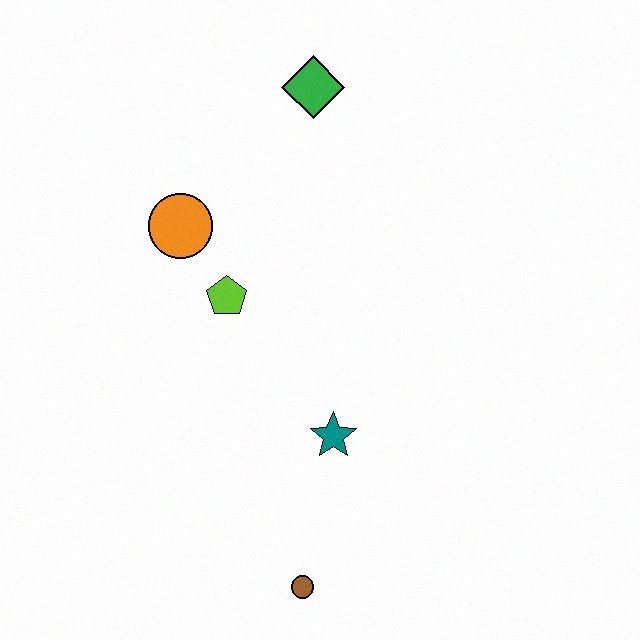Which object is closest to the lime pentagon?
The orange circle is closest to the lime pentagon.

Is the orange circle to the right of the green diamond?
No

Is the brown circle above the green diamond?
No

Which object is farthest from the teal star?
The green diamond is farthest from the teal star.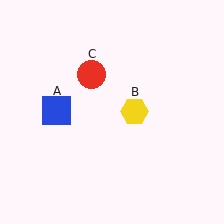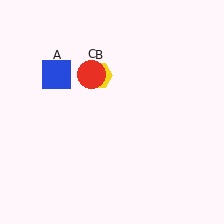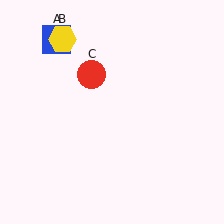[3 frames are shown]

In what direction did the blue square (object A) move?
The blue square (object A) moved up.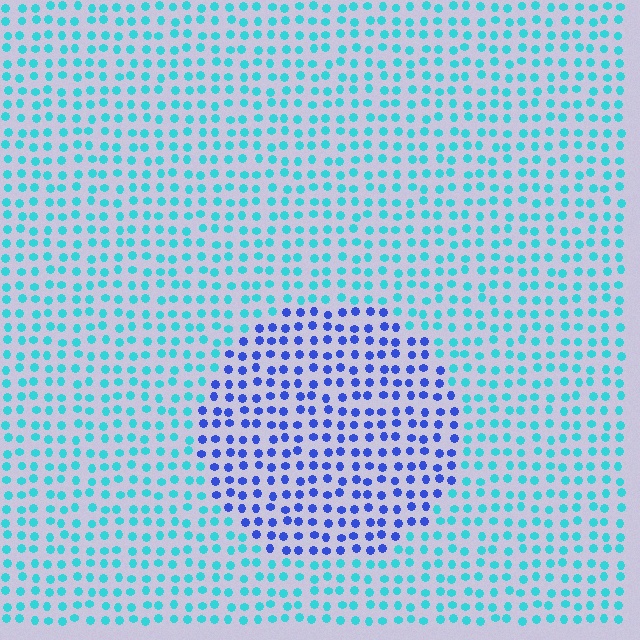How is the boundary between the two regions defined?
The boundary is defined purely by a slight shift in hue (about 49 degrees). Spacing, size, and orientation are identical on both sides.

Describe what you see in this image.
The image is filled with small cyan elements in a uniform arrangement. A circle-shaped region is visible where the elements are tinted to a slightly different hue, forming a subtle color boundary.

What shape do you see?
I see a circle.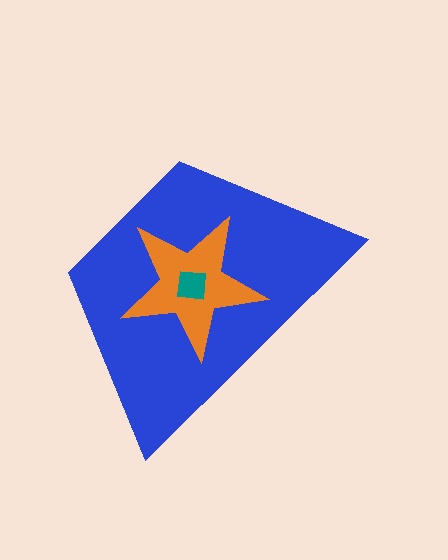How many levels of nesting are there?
3.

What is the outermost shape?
The blue trapezoid.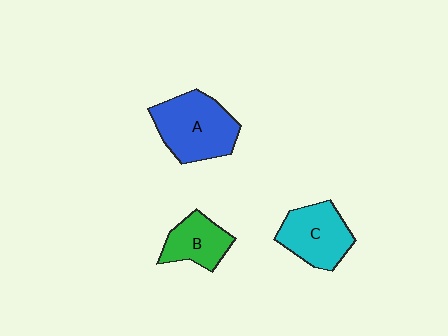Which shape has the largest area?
Shape A (blue).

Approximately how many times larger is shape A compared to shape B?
Approximately 1.7 times.